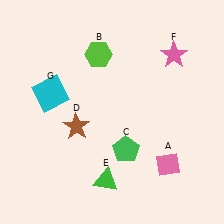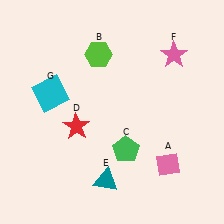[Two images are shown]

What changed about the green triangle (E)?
In Image 1, E is green. In Image 2, it changed to teal.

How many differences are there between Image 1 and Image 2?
There are 2 differences between the two images.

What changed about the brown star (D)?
In Image 1, D is brown. In Image 2, it changed to red.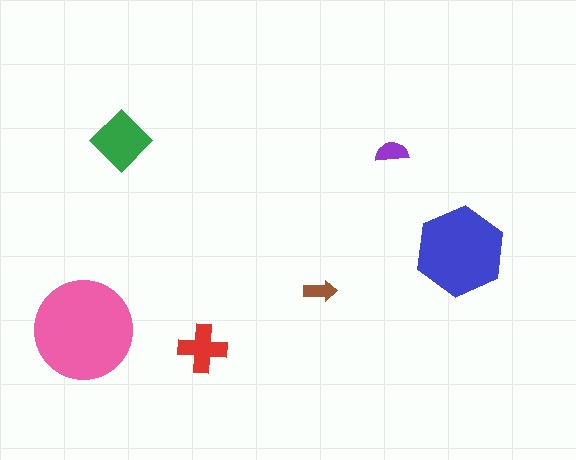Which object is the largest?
The pink circle.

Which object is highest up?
The green diamond is topmost.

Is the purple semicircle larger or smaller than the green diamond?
Smaller.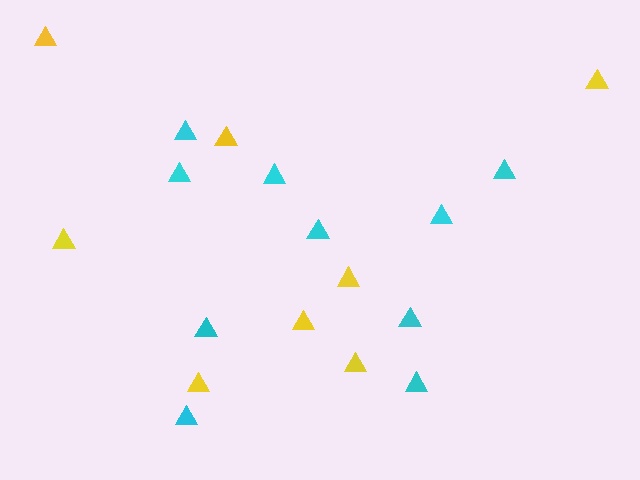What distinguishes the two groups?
There are 2 groups: one group of yellow triangles (8) and one group of cyan triangles (10).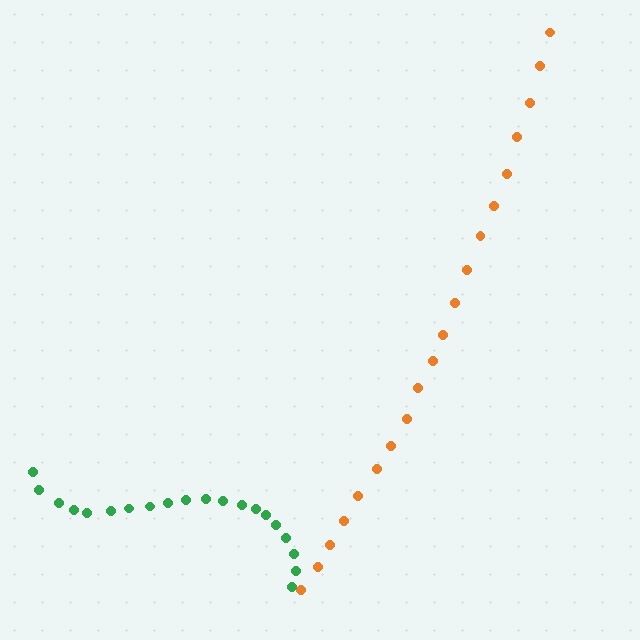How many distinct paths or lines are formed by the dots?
There are 2 distinct paths.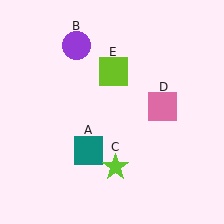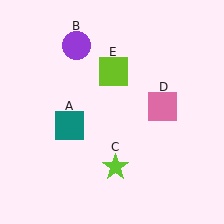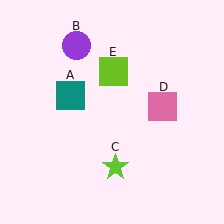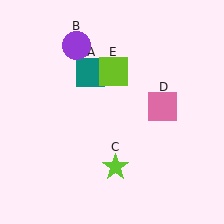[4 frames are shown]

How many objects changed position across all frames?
1 object changed position: teal square (object A).